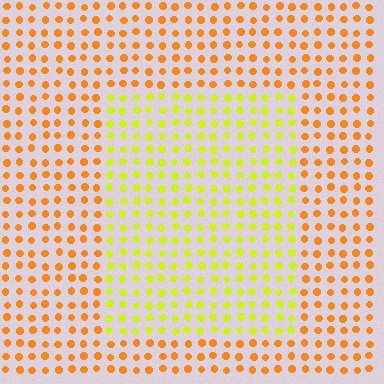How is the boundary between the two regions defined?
The boundary is defined purely by a slight shift in hue (about 42 degrees). Spacing, size, and orientation are identical on both sides.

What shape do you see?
I see a rectangle.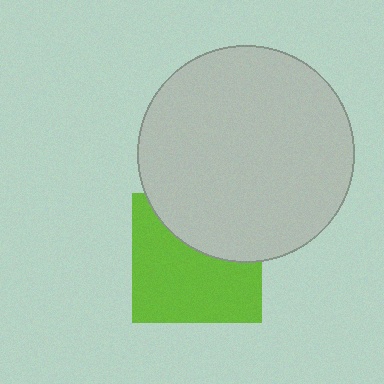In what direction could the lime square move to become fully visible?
The lime square could move down. That would shift it out from behind the light gray circle entirely.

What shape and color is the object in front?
The object in front is a light gray circle.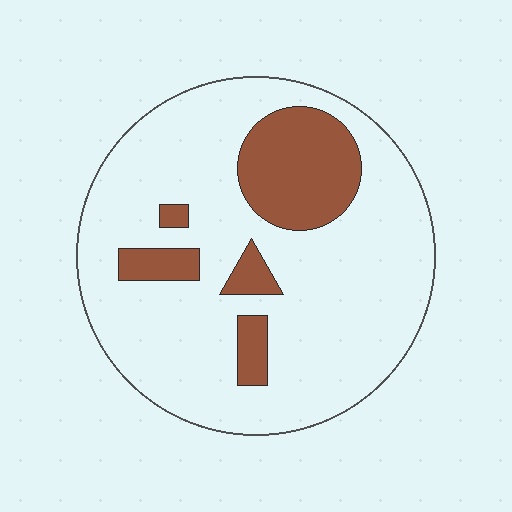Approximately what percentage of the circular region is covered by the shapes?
Approximately 20%.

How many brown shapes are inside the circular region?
5.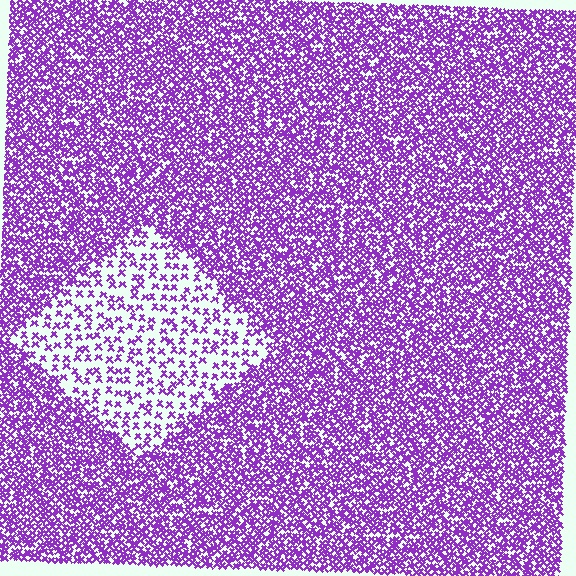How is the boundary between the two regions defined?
The boundary is defined by a change in element density (approximately 2.7x ratio). All elements are the same color, size, and shape.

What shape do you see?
I see a diamond.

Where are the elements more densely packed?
The elements are more densely packed outside the diamond boundary.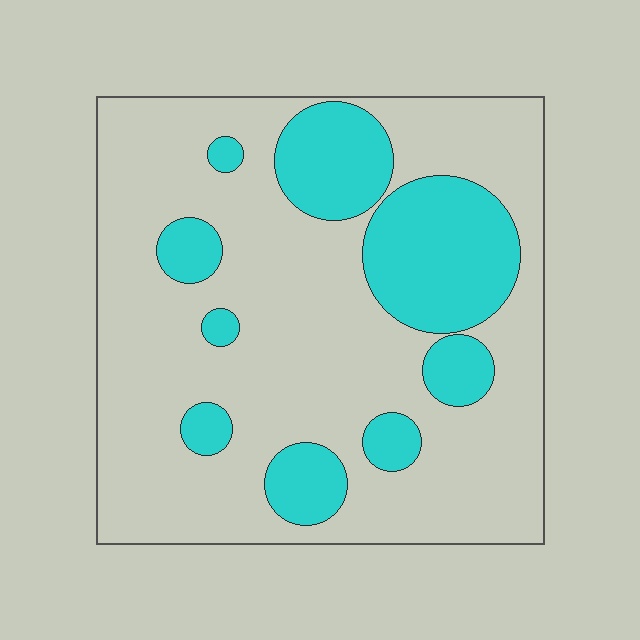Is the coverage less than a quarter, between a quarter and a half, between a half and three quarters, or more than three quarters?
Between a quarter and a half.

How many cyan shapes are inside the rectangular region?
9.